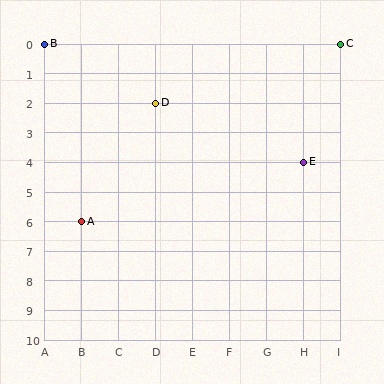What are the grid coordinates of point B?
Point B is at grid coordinates (A, 0).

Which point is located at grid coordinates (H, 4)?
Point E is at (H, 4).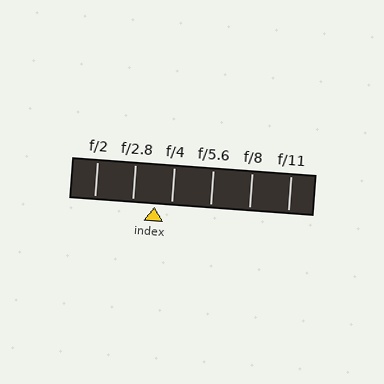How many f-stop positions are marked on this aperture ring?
There are 6 f-stop positions marked.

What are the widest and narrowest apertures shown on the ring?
The widest aperture shown is f/2 and the narrowest is f/11.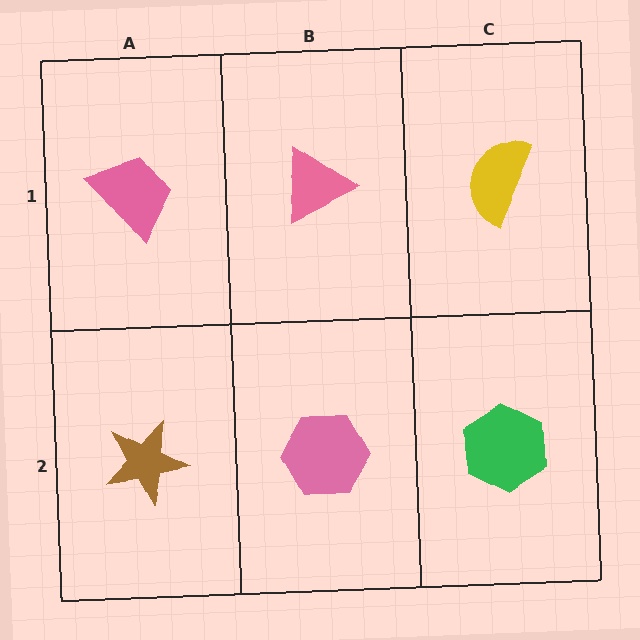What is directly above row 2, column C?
A yellow semicircle.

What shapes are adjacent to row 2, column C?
A yellow semicircle (row 1, column C), a pink hexagon (row 2, column B).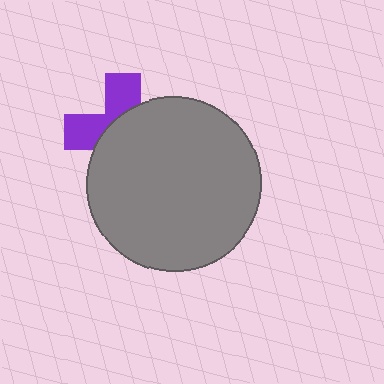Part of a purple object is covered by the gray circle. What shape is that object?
It is a cross.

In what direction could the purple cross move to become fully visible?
The purple cross could move toward the upper-left. That would shift it out from behind the gray circle entirely.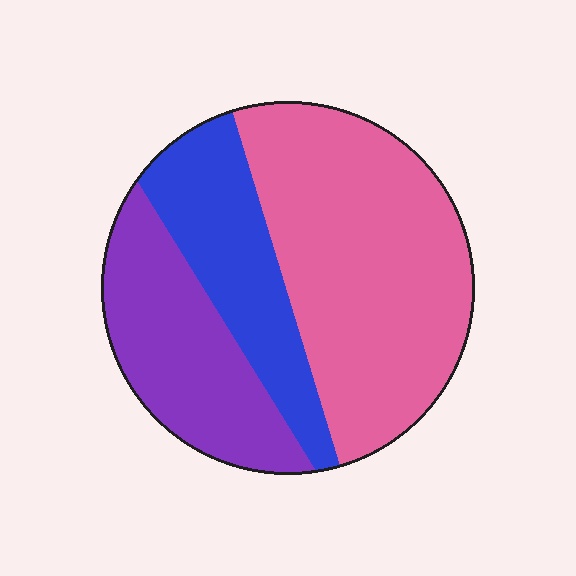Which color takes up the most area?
Pink, at roughly 50%.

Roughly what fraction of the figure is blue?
Blue covers about 25% of the figure.